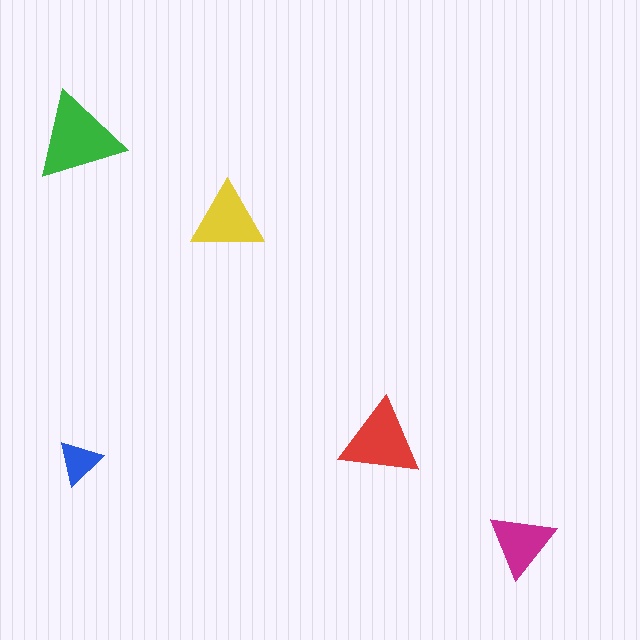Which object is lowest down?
The magenta triangle is bottommost.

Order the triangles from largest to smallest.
the green one, the red one, the yellow one, the magenta one, the blue one.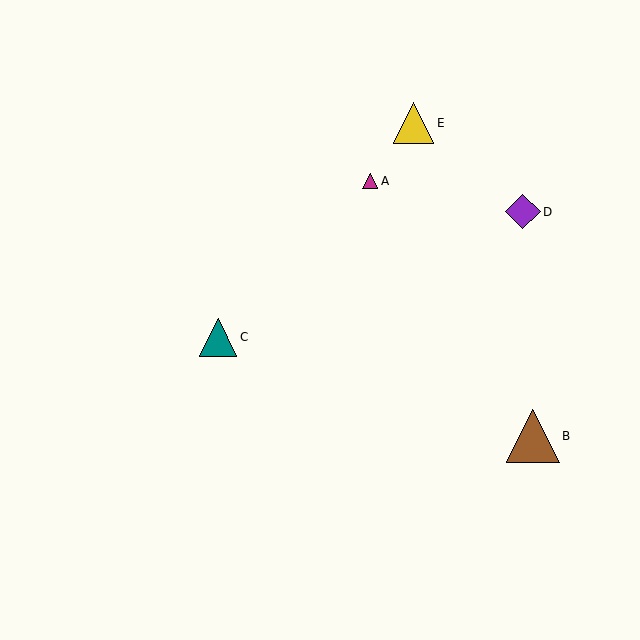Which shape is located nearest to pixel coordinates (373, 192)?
The magenta triangle (labeled A) at (370, 181) is nearest to that location.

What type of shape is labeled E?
Shape E is a yellow triangle.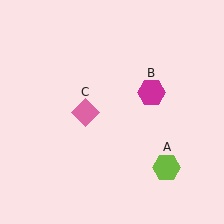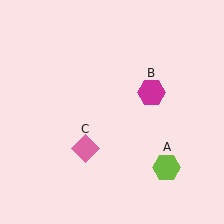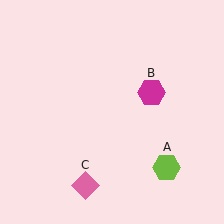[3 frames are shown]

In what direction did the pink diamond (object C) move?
The pink diamond (object C) moved down.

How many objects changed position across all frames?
1 object changed position: pink diamond (object C).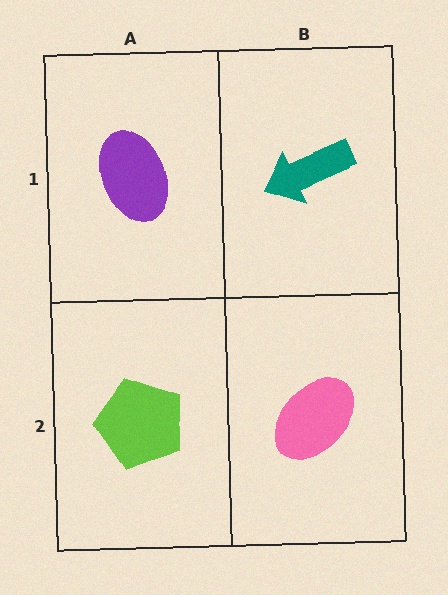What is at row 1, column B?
A teal arrow.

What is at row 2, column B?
A pink ellipse.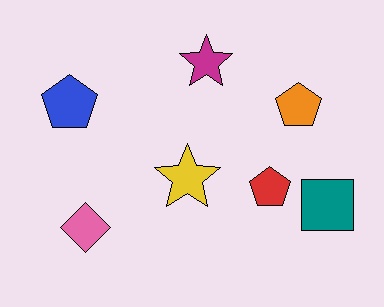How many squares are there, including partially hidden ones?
There is 1 square.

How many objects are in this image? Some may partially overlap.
There are 7 objects.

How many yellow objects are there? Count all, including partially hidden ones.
There is 1 yellow object.